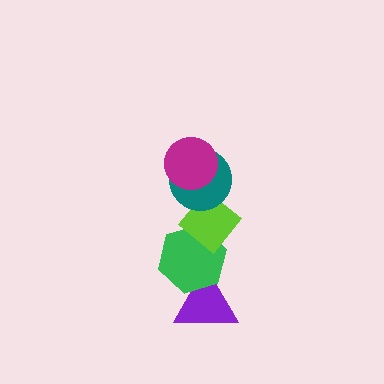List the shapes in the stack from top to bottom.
From top to bottom: the magenta circle, the teal circle, the lime diamond, the green hexagon, the purple triangle.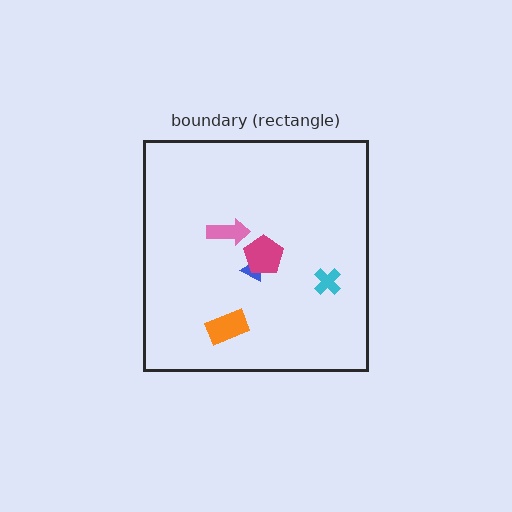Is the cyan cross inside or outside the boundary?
Inside.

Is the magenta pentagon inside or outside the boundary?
Inside.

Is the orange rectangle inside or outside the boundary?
Inside.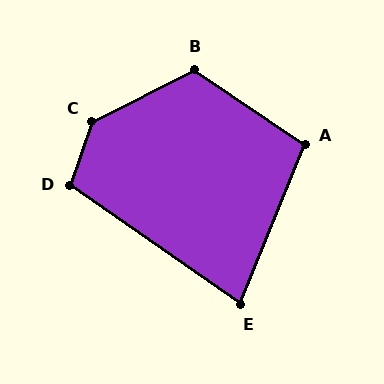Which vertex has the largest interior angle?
C, at approximately 136 degrees.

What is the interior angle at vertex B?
Approximately 119 degrees (obtuse).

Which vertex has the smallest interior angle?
E, at approximately 77 degrees.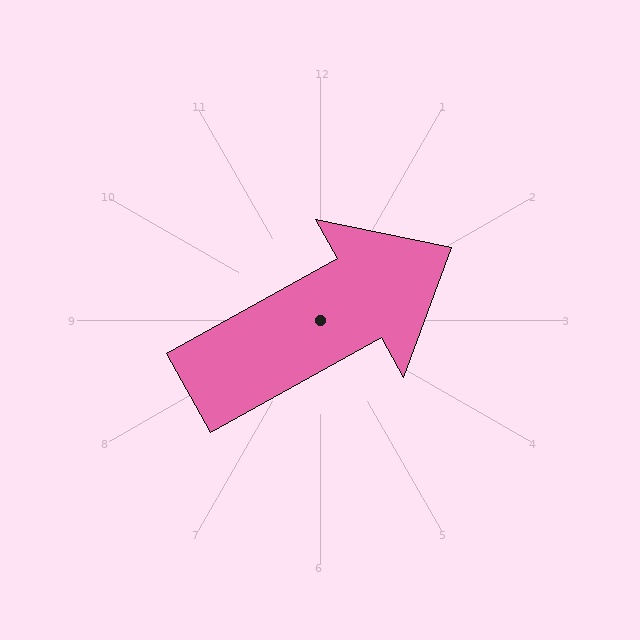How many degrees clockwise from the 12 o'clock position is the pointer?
Approximately 61 degrees.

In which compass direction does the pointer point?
Northeast.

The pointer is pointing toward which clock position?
Roughly 2 o'clock.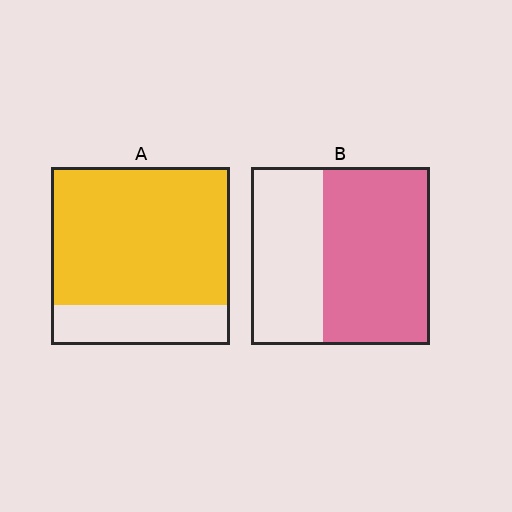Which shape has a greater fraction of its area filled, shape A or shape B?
Shape A.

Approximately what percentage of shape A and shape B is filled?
A is approximately 80% and B is approximately 60%.